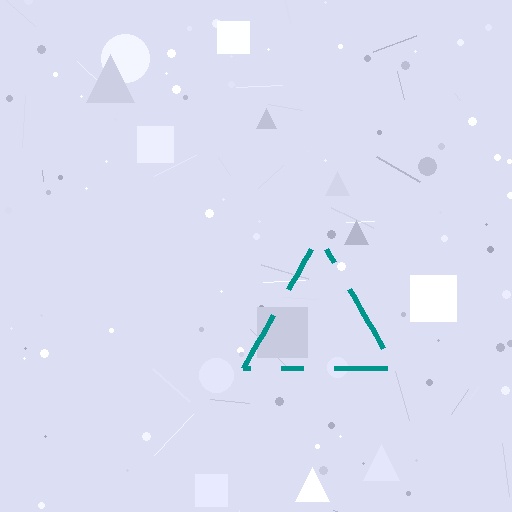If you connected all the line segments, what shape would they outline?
They would outline a triangle.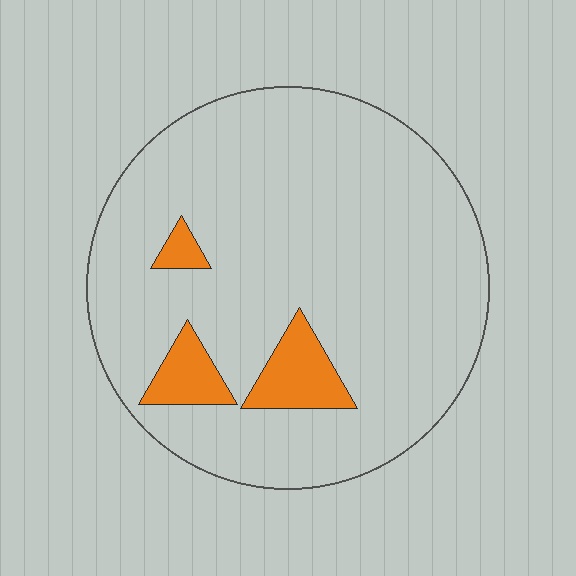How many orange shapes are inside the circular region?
3.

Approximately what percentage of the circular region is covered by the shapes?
Approximately 10%.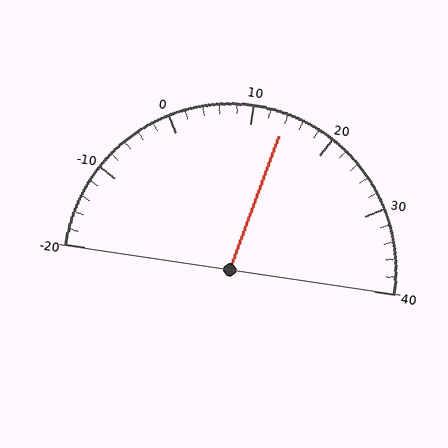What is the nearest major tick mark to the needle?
The nearest major tick mark is 10.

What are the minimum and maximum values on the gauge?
The gauge ranges from -20 to 40.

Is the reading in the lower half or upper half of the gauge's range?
The reading is in the upper half of the range (-20 to 40).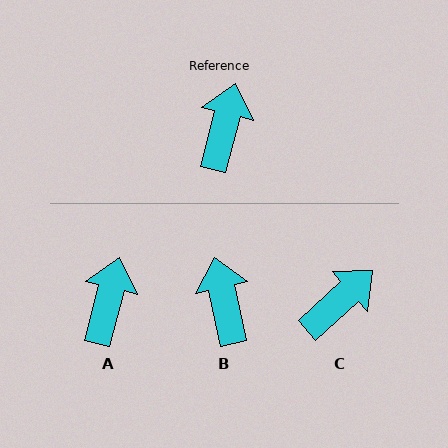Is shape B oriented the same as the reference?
No, it is off by about 27 degrees.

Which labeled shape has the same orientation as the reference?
A.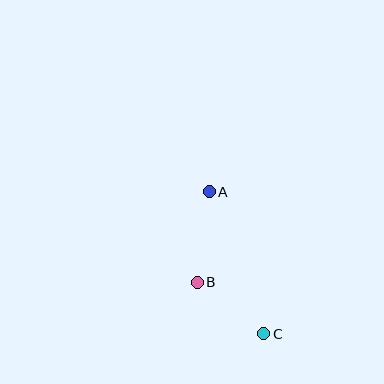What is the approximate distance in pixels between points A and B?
The distance between A and B is approximately 91 pixels.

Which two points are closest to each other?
Points B and C are closest to each other.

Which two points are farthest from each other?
Points A and C are farthest from each other.